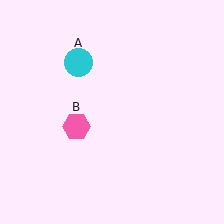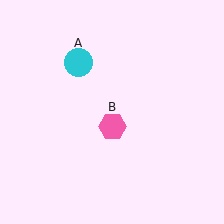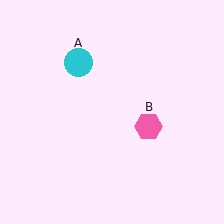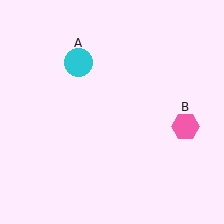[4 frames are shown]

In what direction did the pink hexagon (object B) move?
The pink hexagon (object B) moved right.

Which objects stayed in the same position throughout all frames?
Cyan circle (object A) remained stationary.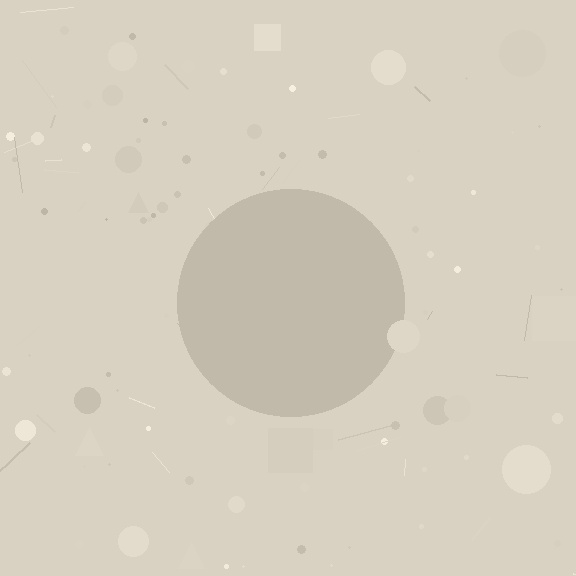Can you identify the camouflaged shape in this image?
The camouflaged shape is a circle.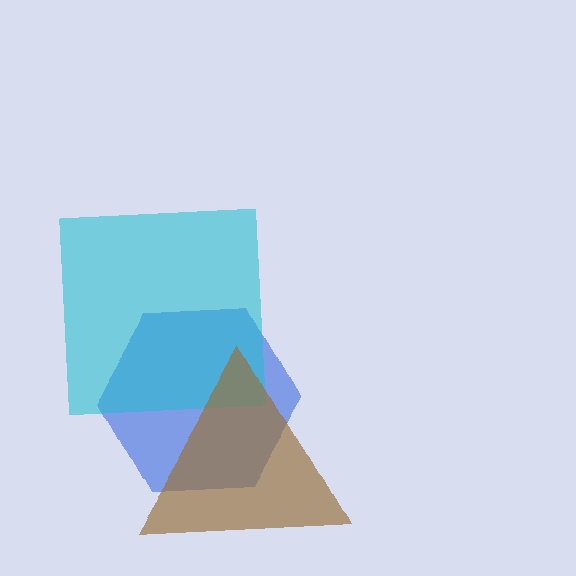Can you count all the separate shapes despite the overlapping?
Yes, there are 3 separate shapes.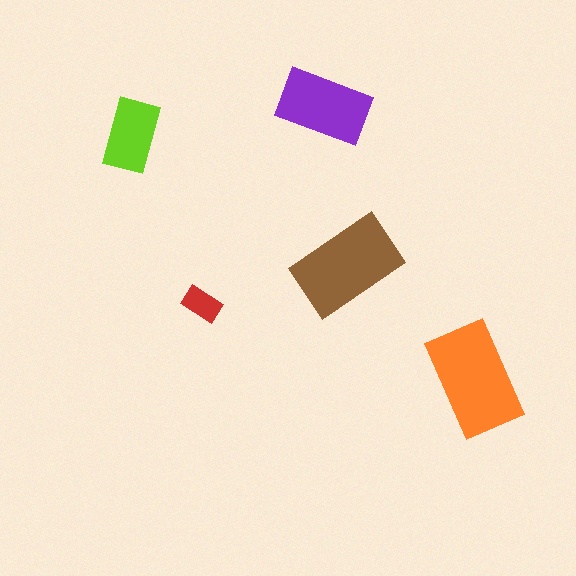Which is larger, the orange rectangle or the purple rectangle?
The orange one.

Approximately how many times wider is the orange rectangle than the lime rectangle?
About 1.5 times wider.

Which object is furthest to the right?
The orange rectangle is rightmost.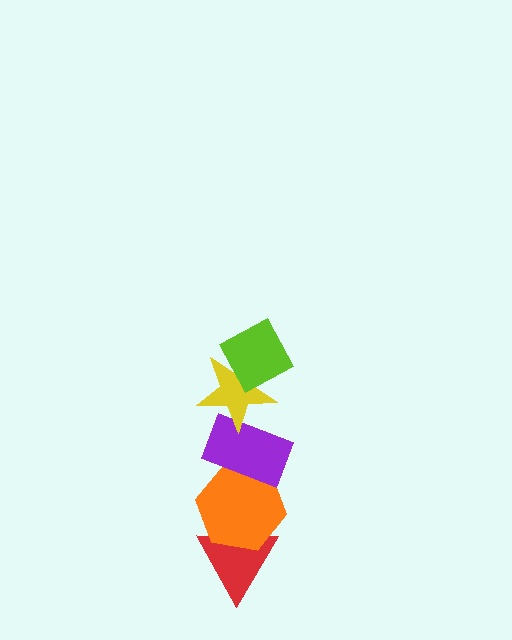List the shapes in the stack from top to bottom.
From top to bottom: the lime diamond, the yellow star, the purple rectangle, the orange hexagon, the red triangle.